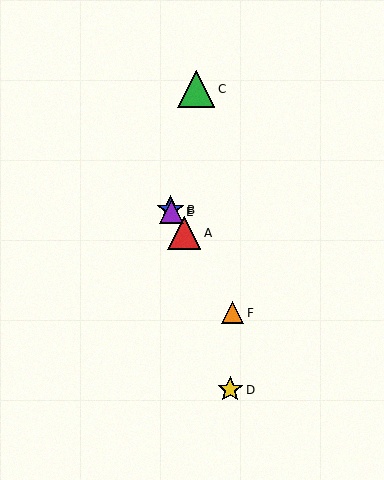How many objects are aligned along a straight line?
4 objects (A, B, E, F) are aligned along a straight line.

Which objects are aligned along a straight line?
Objects A, B, E, F are aligned along a straight line.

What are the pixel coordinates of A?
Object A is at (184, 233).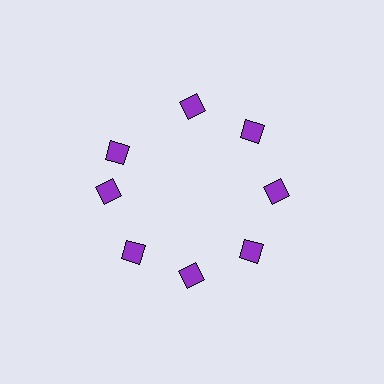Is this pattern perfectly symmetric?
No. The 8 purple diamonds are arranged in a ring, but one element near the 10 o'clock position is rotated out of alignment along the ring, breaking the 8-fold rotational symmetry.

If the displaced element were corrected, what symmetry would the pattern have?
It would have 8-fold rotational symmetry — the pattern would map onto itself every 45 degrees.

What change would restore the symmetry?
The symmetry would be restored by rotating it back into even spacing with its neighbors so that all 8 diamonds sit at equal angles and equal distance from the center.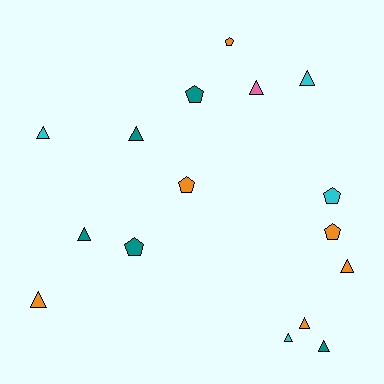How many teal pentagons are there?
There are 2 teal pentagons.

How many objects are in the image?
There are 16 objects.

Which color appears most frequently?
Orange, with 6 objects.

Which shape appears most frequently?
Triangle, with 10 objects.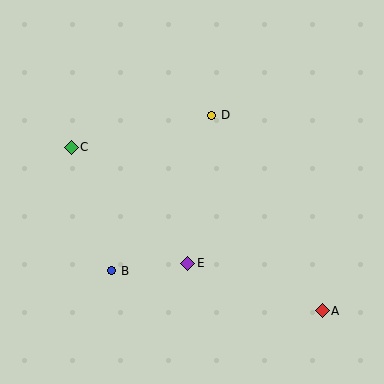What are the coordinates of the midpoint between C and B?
The midpoint between C and B is at (92, 209).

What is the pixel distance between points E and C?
The distance between E and C is 165 pixels.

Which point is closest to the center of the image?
Point E at (188, 263) is closest to the center.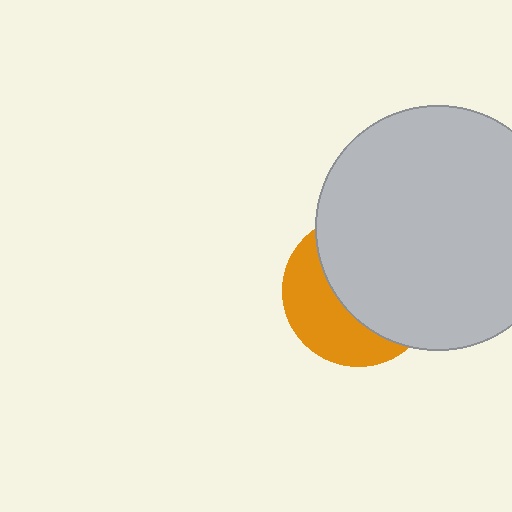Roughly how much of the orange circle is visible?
A small part of it is visible (roughly 39%).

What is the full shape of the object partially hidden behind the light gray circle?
The partially hidden object is an orange circle.